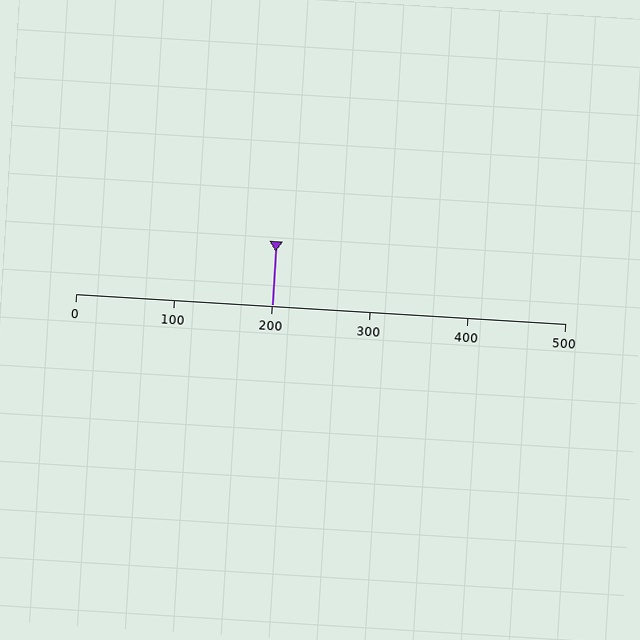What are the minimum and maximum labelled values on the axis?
The axis runs from 0 to 500.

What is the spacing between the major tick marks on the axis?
The major ticks are spaced 100 apart.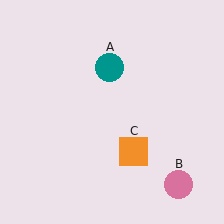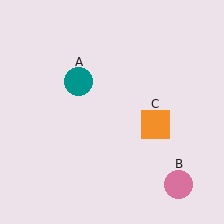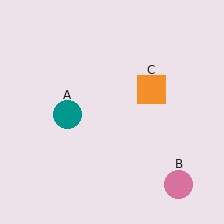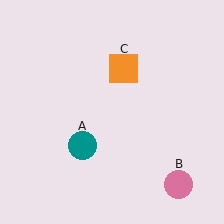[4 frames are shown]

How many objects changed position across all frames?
2 objects changed position: teal circle (object A), orange square (object C).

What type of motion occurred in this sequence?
The teal circle (object A), orange square (object C) rotated counterclockwise around the center of the scene.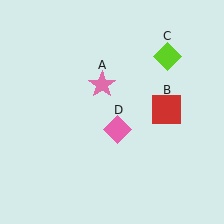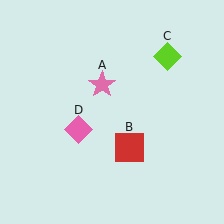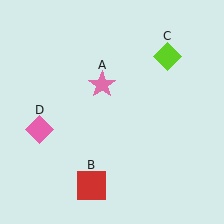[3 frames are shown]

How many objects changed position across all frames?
2 objects changed position: red square (object B), pink diamond (object D).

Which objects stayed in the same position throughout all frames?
Pink star (object A) and lime diamond (object C) remained stationary.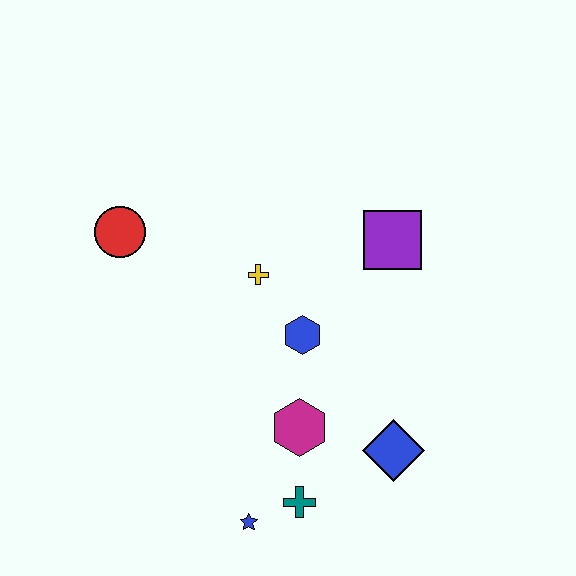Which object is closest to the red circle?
The yellow cross is closest to the red circle.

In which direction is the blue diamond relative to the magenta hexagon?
The blue diamond is to the right of the magenta hexagon.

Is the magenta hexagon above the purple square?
No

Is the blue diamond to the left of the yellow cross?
No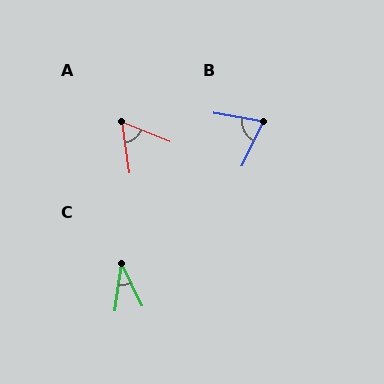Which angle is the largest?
B, at approximately 74 degrees.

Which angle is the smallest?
C, at approximately 33 degrees.